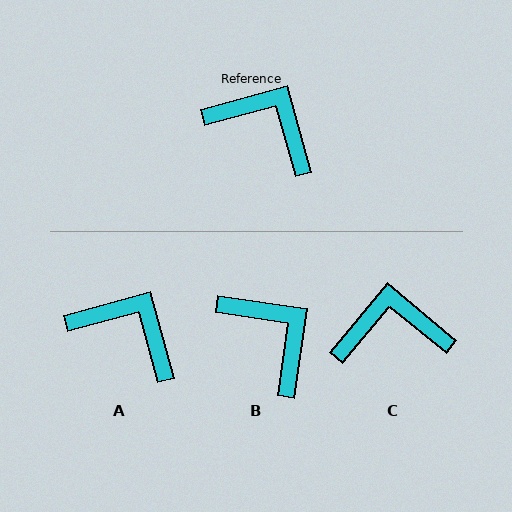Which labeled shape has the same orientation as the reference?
A.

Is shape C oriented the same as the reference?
No, it is off by about 35 degrees.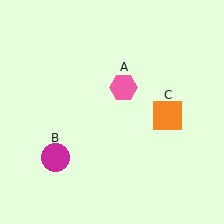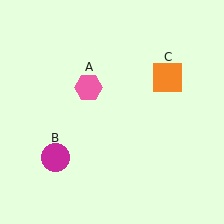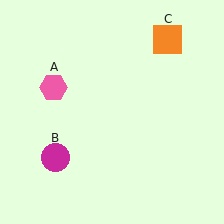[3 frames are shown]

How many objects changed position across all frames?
2 objects changed position: pink hexagon (object A), orange square (object C).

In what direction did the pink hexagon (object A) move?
The pink hexagon (object A) moved left.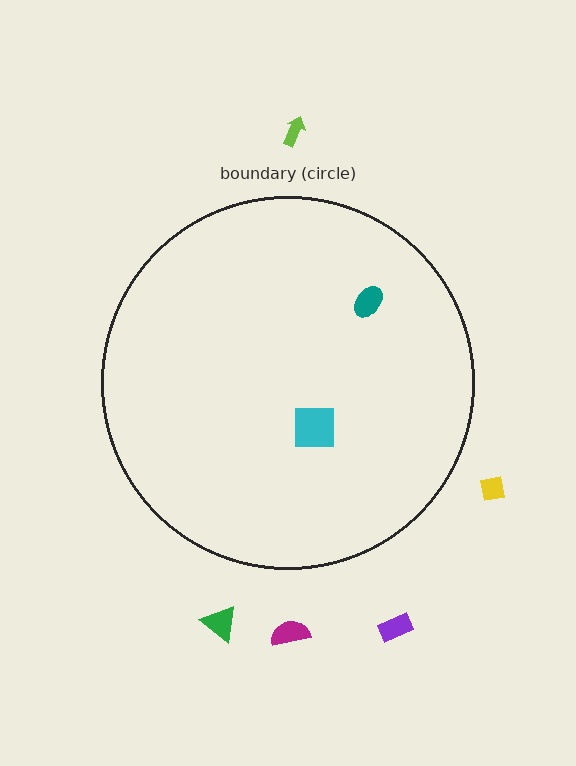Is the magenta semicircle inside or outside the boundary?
Outside.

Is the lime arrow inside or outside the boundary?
Outside.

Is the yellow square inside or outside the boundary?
Outside.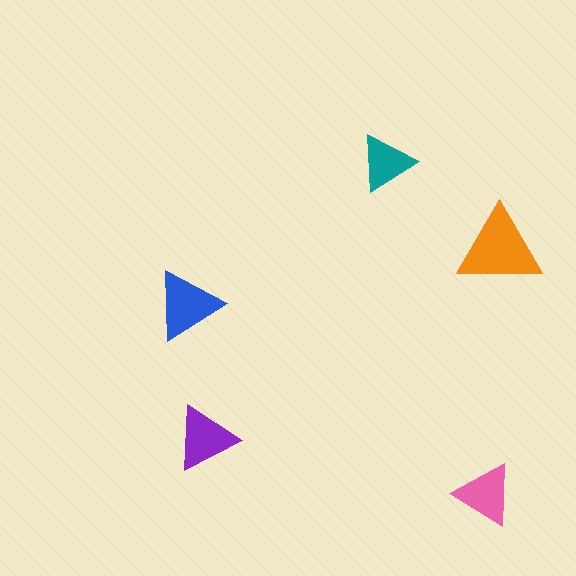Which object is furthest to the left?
The blue triangle is leftmost.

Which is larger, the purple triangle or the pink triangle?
The purple one.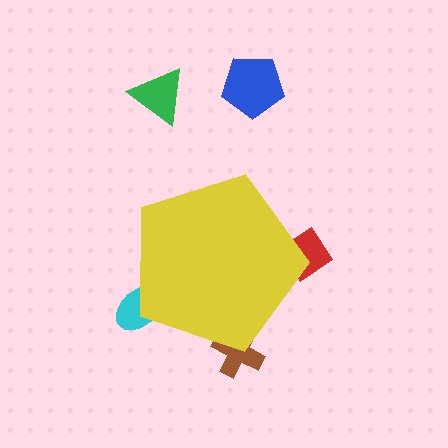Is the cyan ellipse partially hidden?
Yes, the cyan ellipse is partially hidden behind the yellow pentagon.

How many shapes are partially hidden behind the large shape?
3 shapes are partially hidden.